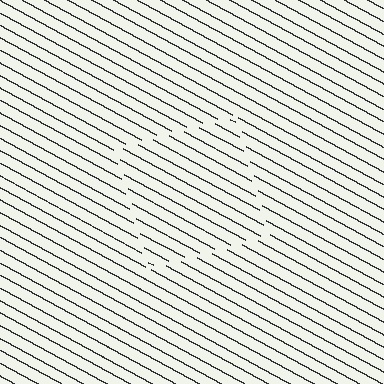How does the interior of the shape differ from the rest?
The interior of the shape contains the same grating, shifted by half a period — the contour is defined by the phase discontinuity where line-ends from the inner and outer gratings abut.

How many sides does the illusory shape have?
4 sides — the line-ends trace a square.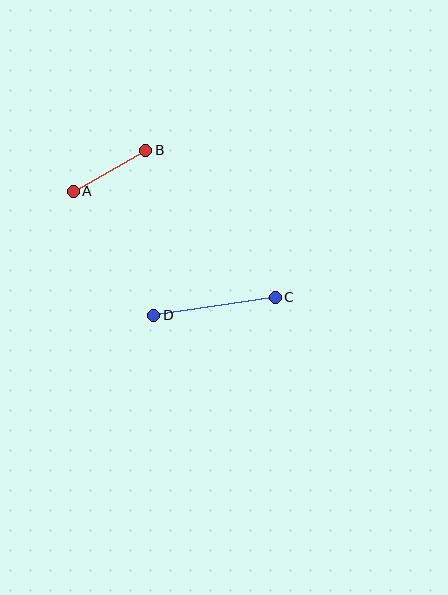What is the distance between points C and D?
The distance is approximately 122 pixels.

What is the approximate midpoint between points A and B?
The midpoint is at approximately (109, 171) pixels.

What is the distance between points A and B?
The distance is approximately 84 pixels.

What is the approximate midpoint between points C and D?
The midpoint is at approximately (215, 306) pixels.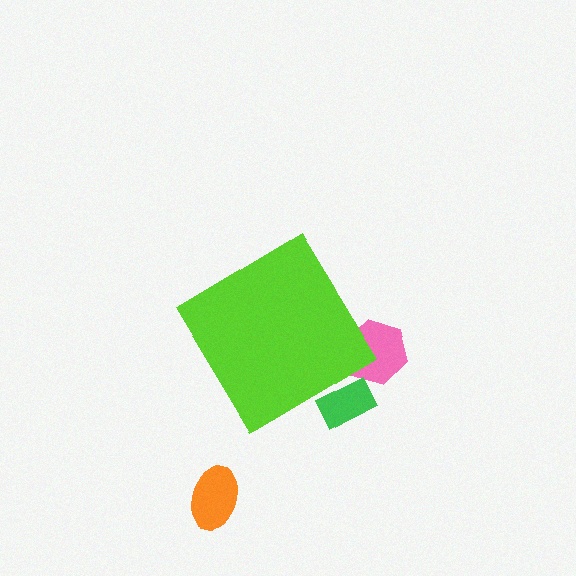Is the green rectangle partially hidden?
Yes, the green rectangle is partially hidden behind the lime diamond.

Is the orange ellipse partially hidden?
No, the orange ellipse is fully visible.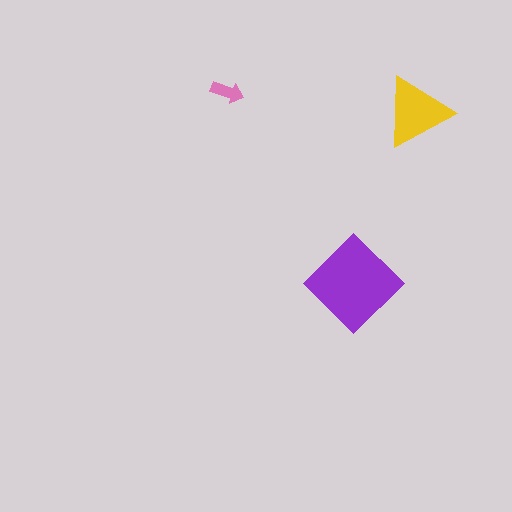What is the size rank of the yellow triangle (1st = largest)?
2nd.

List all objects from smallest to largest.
The pink arrow, the yellow triangle, the purple diamond.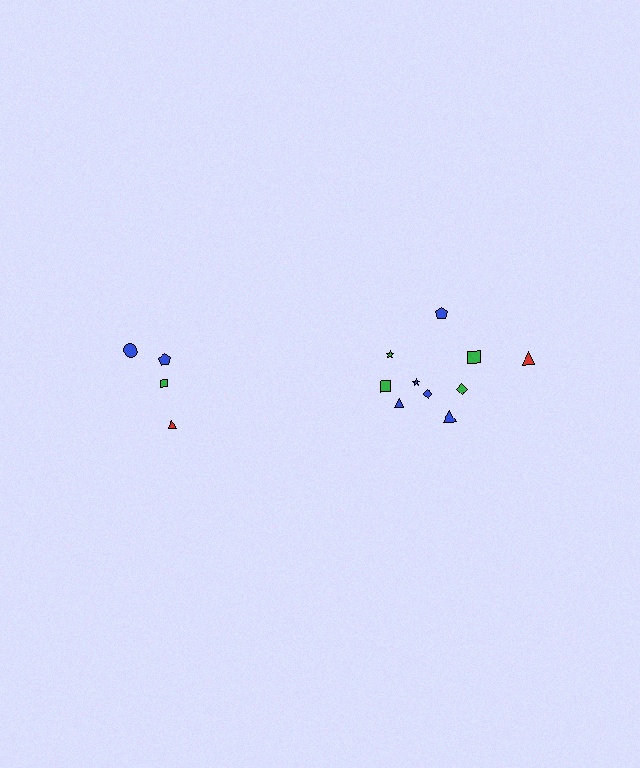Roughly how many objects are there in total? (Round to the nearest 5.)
Roughly 15 objects in total.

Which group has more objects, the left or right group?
The right group.